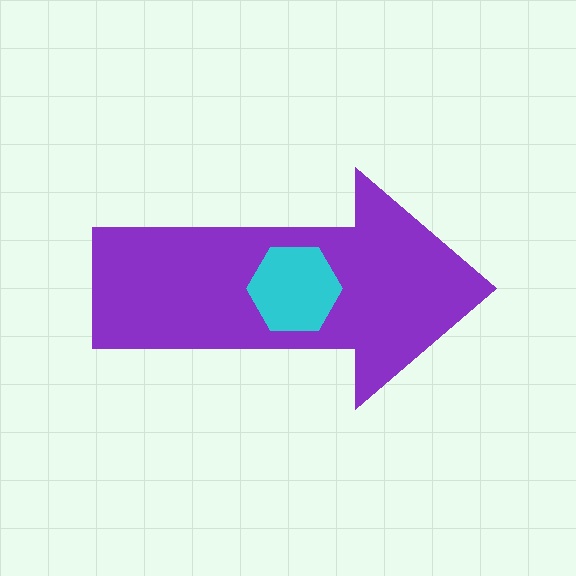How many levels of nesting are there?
2.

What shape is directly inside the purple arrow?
The cyan hexagon.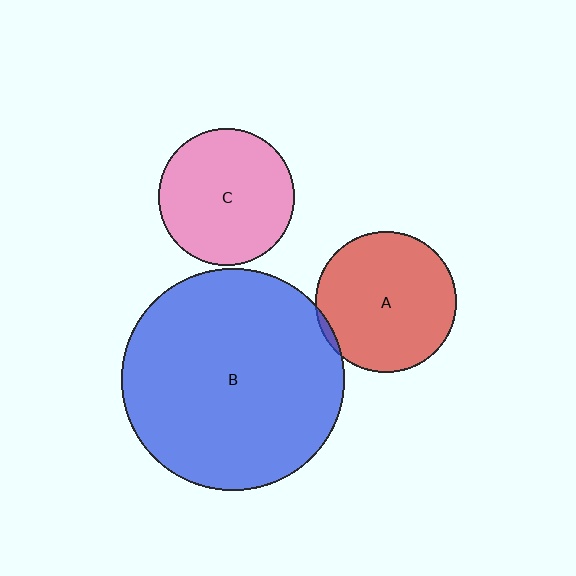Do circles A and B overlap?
Yes.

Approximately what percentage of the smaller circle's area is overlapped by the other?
Approximately 5%.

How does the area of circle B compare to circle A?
Approximately 2.5 times.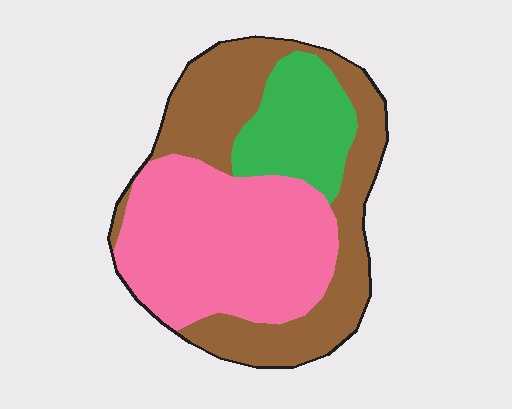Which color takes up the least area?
Green, at roughly 15%.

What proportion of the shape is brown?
Brown takes up between a quarter and a half of the shape.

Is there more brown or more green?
Brown.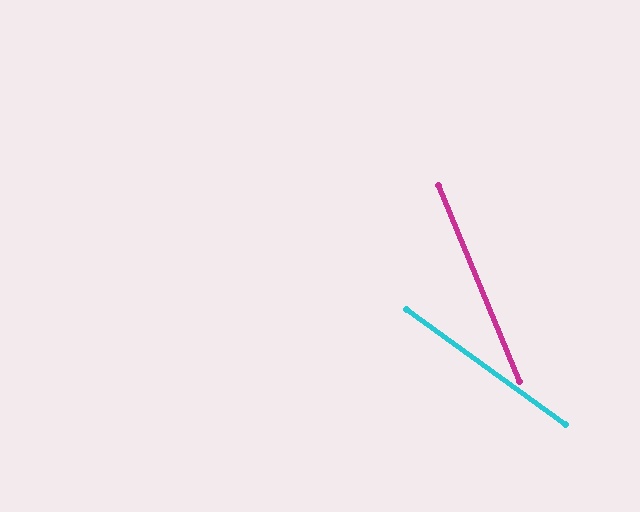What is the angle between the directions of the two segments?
Approximately 32 degrees.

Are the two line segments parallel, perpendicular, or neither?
Neither parallel nor perpendicular — they differ by about 32°.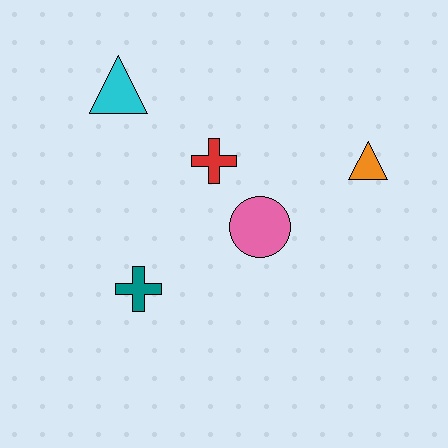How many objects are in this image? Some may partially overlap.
There are 5 objects.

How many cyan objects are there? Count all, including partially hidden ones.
There is 1 cyan object.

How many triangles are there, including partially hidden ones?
There are 2 triangles.